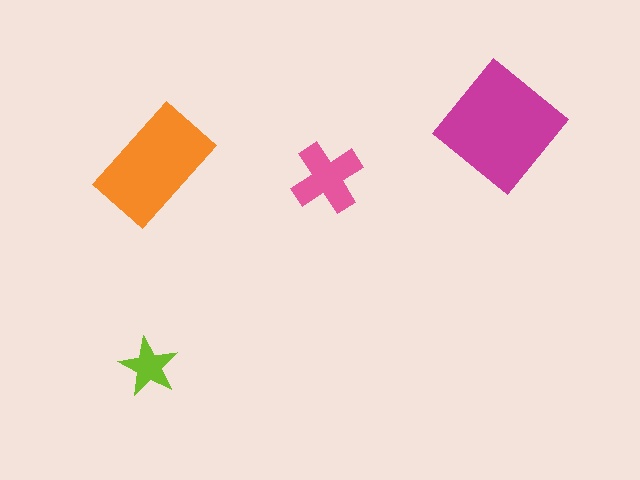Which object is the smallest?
The lime star.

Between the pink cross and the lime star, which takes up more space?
The pink cross.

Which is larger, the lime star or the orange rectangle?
The orange rectangle.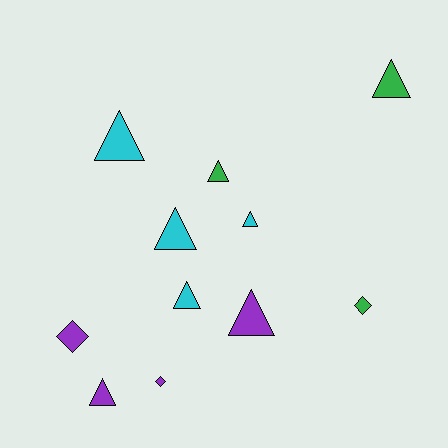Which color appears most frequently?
Purple, with 4 objects.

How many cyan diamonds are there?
There are no cyan diamonds.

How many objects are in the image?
There are 11 objects.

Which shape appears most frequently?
Triangle, with 8 objects.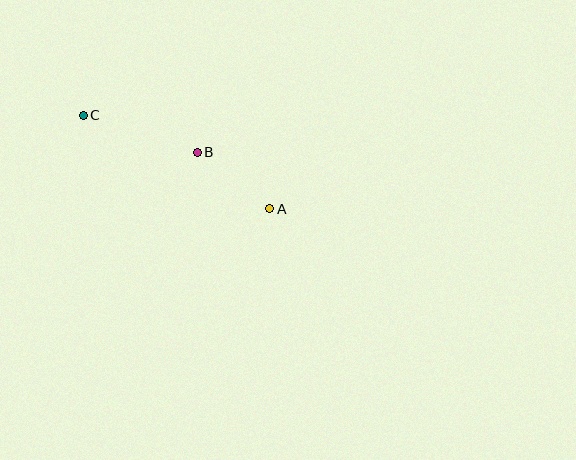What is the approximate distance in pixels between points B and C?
The distance between B and C is approximately 120 pixels.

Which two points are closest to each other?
Points A and B are closest to each other.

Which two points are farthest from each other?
Points A and C are farthest from each other.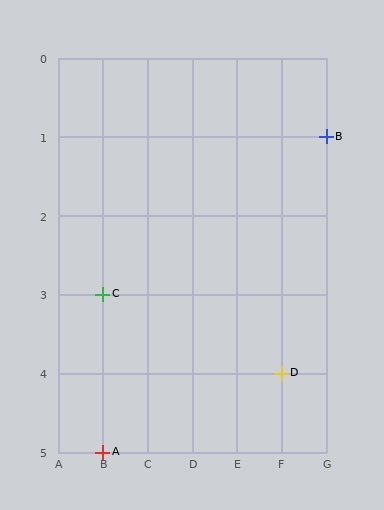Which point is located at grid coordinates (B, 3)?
Point C is at (B, 3).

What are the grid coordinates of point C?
Point C is at grid coordinates (B, 3).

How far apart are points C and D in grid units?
Points C and D are 4 columns and 1 row apart (about 4.1 grid units diagonally).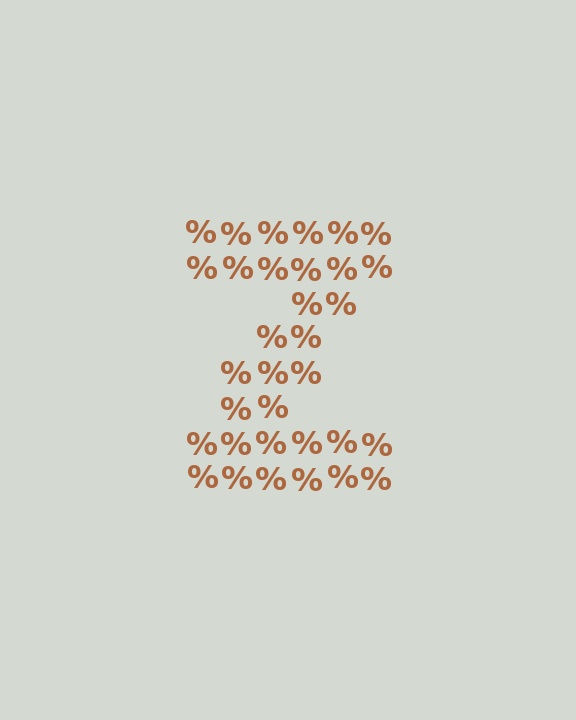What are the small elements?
The small elements are percent signs.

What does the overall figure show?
The overall figure shows the letter Z.